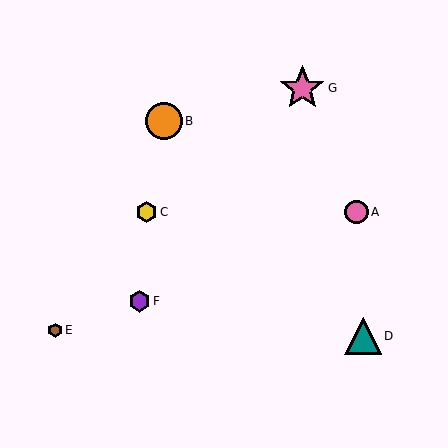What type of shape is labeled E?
Shape E is a brown hexagon.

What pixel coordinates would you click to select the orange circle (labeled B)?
Click at (164, 121) to select the orange circle B.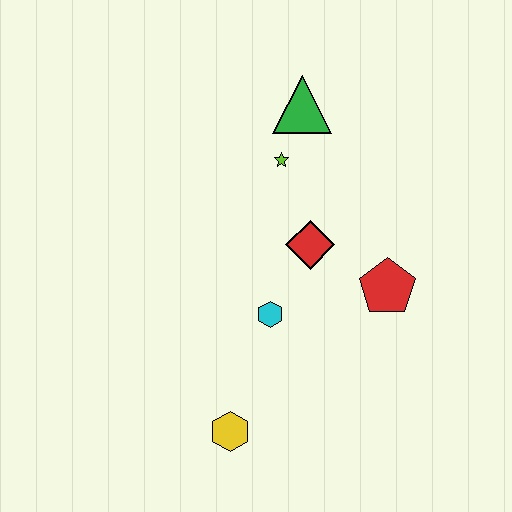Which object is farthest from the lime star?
The yellow hexagon is farthest from the lime star.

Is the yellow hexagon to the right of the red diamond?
No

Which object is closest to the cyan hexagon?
The red diamond is closest to the cyan hexagon.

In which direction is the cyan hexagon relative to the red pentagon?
The cyan hexagon is to the left of the red pentagon.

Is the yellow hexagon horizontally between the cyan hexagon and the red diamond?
No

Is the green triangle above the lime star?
Yes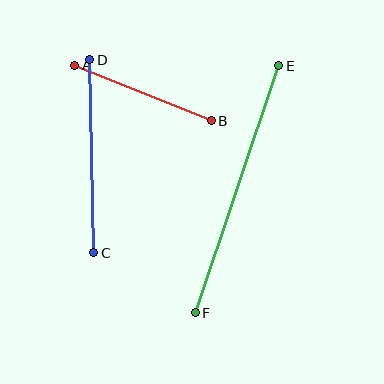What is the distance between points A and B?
The distance is approximately 147 pixels.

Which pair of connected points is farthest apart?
Points E and F are farthest apart.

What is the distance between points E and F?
The distance is approximately 261 pixels.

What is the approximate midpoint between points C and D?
The midpoint is at approximately (92, 156) pixels.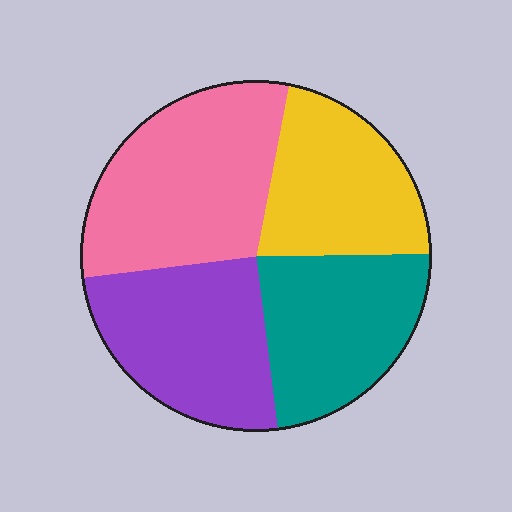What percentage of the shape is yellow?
Yellow covers 22% of the shape.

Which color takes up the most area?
Pink, at roughly 30%.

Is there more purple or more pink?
Pink.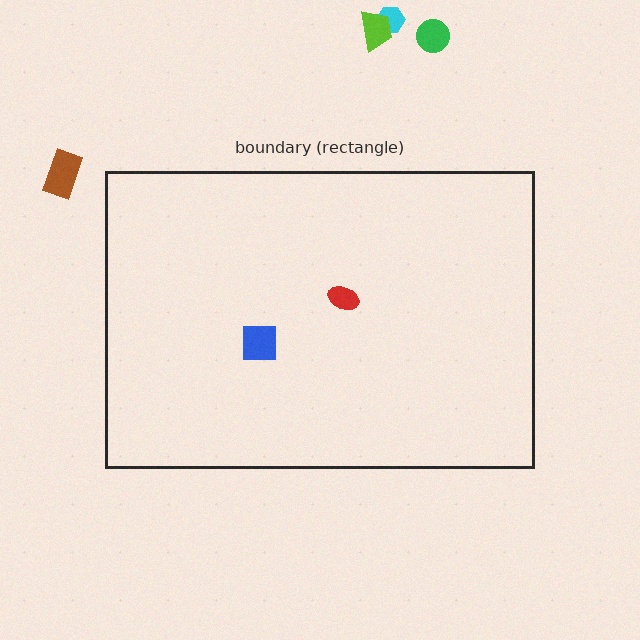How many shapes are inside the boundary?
2 inside, 4 outside.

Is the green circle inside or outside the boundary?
Outside.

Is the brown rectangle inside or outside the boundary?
Outside.